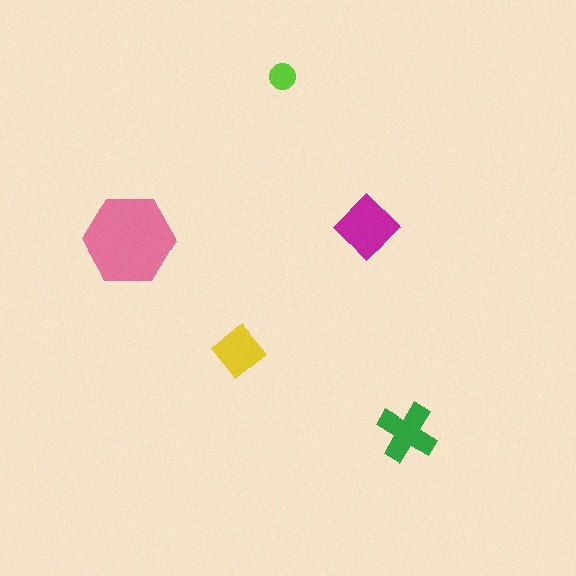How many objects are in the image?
There are 5 objects in the image.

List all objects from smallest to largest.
The lime circle, the yellow diamond, the green cross, the magenta diamond, the pink hexagon.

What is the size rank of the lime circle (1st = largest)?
5th.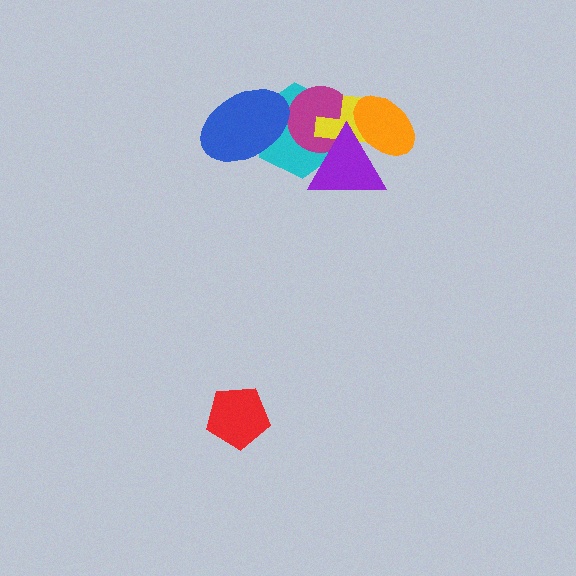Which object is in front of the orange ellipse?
The purple triangle is in front of the orange ellipse.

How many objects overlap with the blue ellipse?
1 object overlaps with the blue ellipse.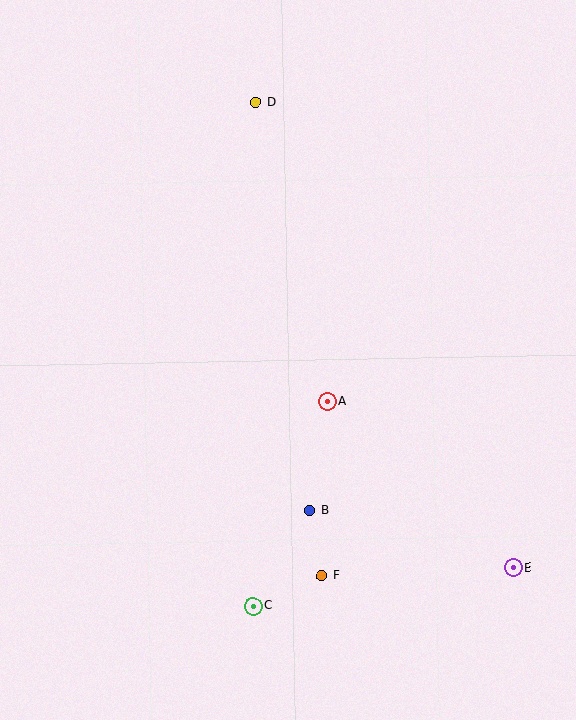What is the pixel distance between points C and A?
The distance between C and A is 217 pixels.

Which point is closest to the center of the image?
Point A at (327, 402) is closest to the center.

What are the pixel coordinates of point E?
Point E is at (513, 568).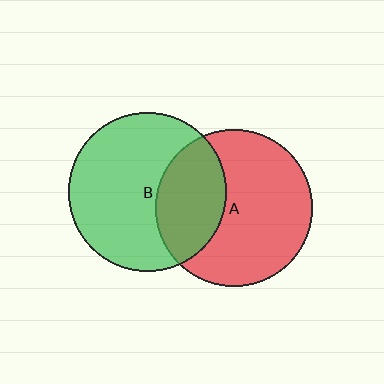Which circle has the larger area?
Circle B (green).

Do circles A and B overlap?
Yes.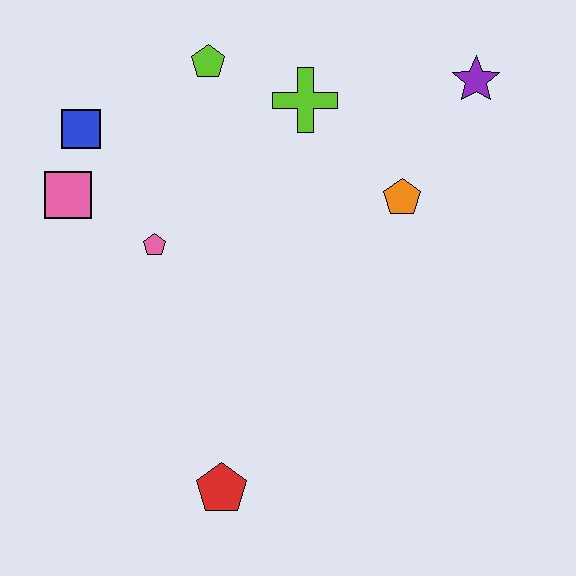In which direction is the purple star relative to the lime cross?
The purple star is to the right of the lime cross.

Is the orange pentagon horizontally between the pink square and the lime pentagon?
No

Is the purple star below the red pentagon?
No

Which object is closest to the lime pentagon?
The lime cross is closest to the lime pentagon.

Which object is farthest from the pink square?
The purple star is farthest from the pink square.